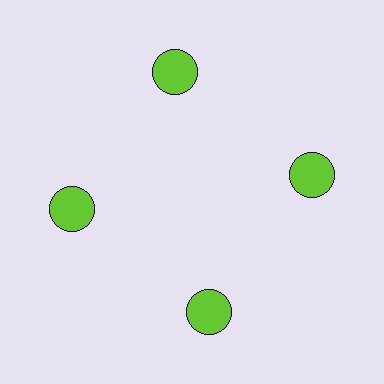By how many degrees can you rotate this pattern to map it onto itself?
The pattern maps onto itself every 90 degrees of rotation.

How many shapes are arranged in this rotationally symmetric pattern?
There are 4 shapes, arranged in 4 groups of 1.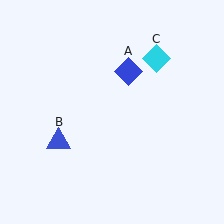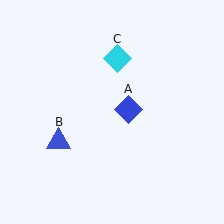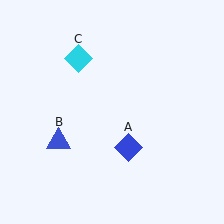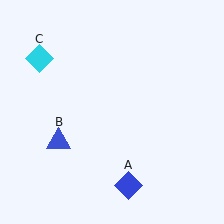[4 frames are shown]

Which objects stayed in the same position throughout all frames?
Blue triangle (object B) remained stationary.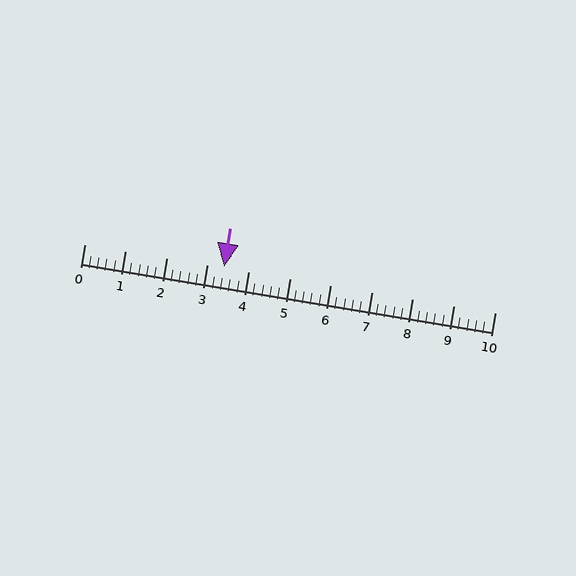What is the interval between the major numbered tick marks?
The major tick marks are spaced 1 units apart.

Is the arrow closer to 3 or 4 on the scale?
The arrow is closer to 3.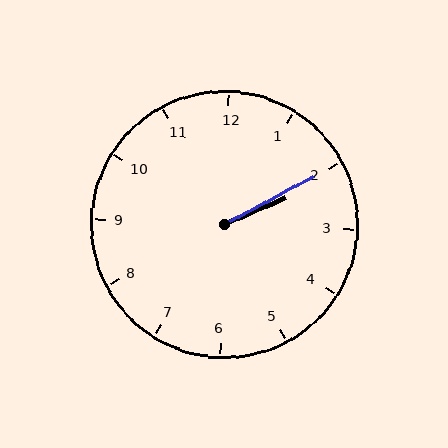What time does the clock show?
2:10.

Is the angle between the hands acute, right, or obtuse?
It is acute.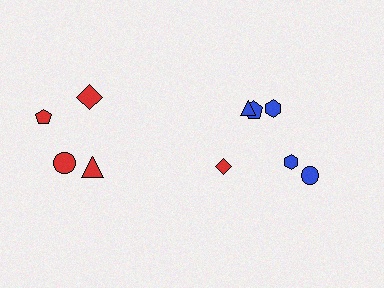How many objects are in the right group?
There are 6 objects.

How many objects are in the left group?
There are 4 objects.